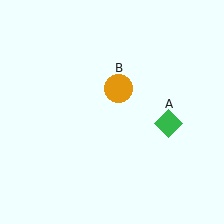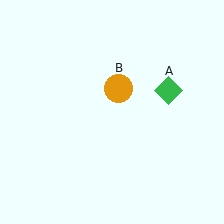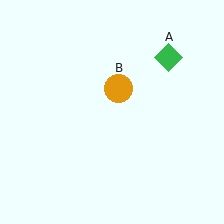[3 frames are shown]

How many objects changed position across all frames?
1 object changed position: green diamond (object A).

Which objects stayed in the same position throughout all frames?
Orange circle (object B) remained stationary.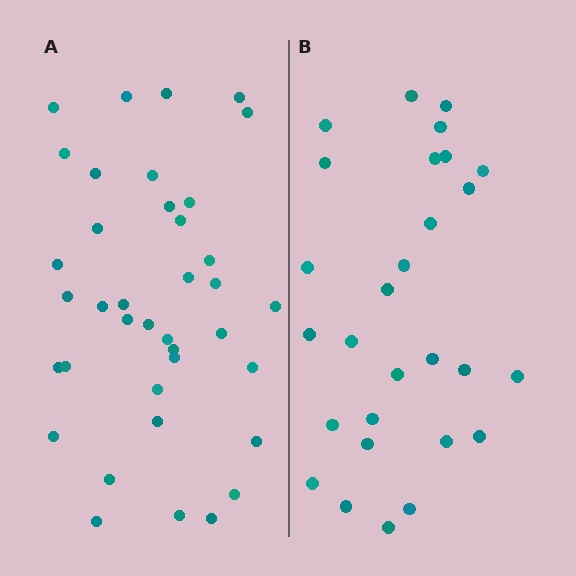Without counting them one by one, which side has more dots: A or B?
Region A (the left region) has more dots.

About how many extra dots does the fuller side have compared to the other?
Region A has roughly 10 or so more dots than region B.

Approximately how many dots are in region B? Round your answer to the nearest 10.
About 30 dots. (The exact count is 28, which rounds to 30.)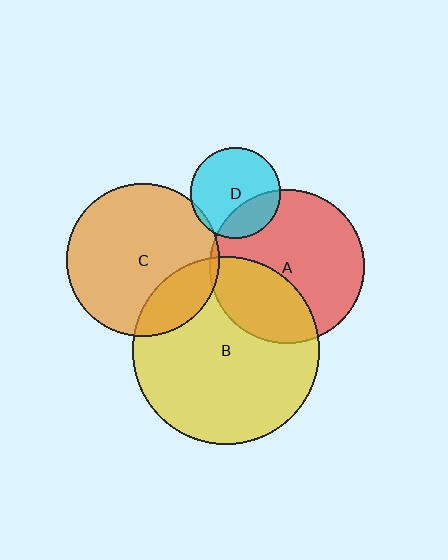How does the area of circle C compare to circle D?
Approximately 2.9 times.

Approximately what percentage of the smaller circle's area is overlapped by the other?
Approximately 5%.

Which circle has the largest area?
Circle B (yellow).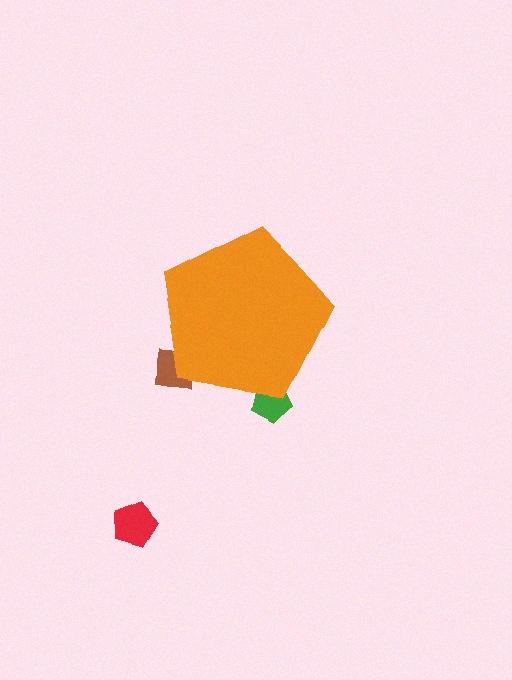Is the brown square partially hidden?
Yes, the brown square is partially hidden behind the orange pentagon.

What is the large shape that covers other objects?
An orange pentagon.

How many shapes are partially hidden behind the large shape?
2 shapes are partially hidden.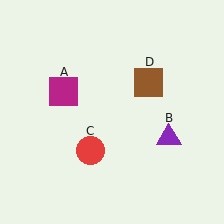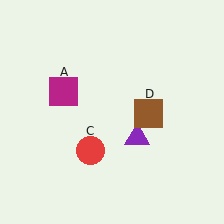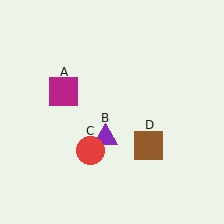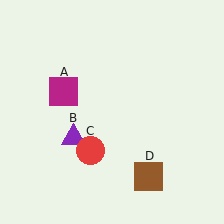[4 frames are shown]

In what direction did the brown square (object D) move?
The brown square (object D) moved down.